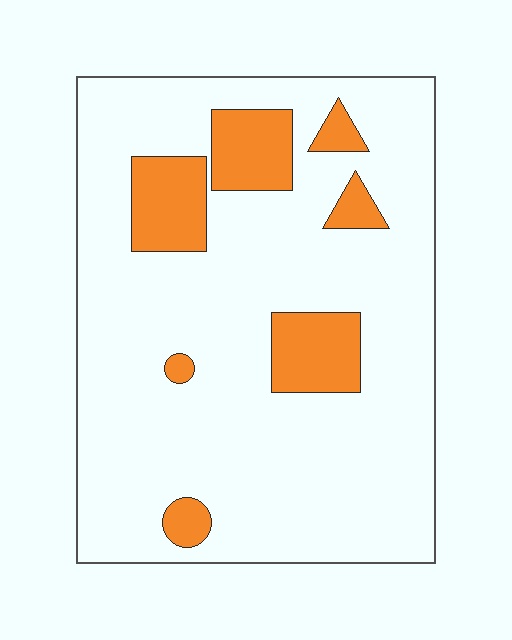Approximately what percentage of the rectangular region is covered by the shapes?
Approximately 15%.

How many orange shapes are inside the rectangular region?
7.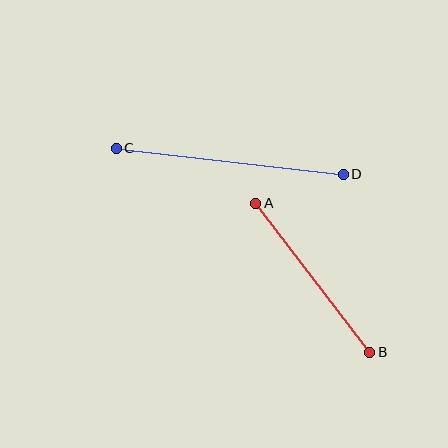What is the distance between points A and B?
The distance is approximately 187 pixels.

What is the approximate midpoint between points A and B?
The midpoint is at approximately (313, 278) pixels.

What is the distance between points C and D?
The distance is approximately 228 pixels.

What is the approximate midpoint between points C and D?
The midpoint is at approximately (230, 161) pixels.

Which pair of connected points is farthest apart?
Points C and D are farthest apart.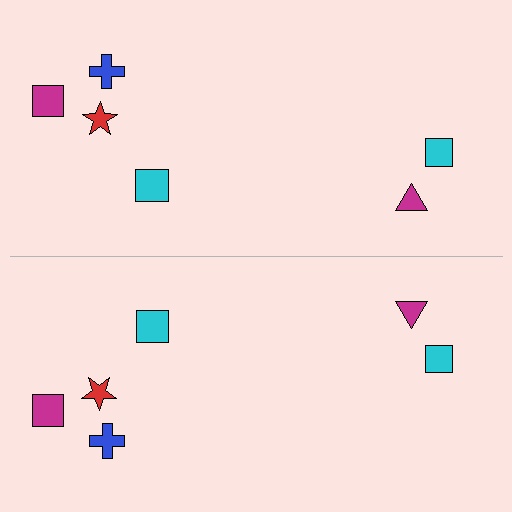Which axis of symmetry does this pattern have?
The pattern has a horizontal axis of symmetry running through the center of the image.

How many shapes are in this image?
There are 12 shapes in this image.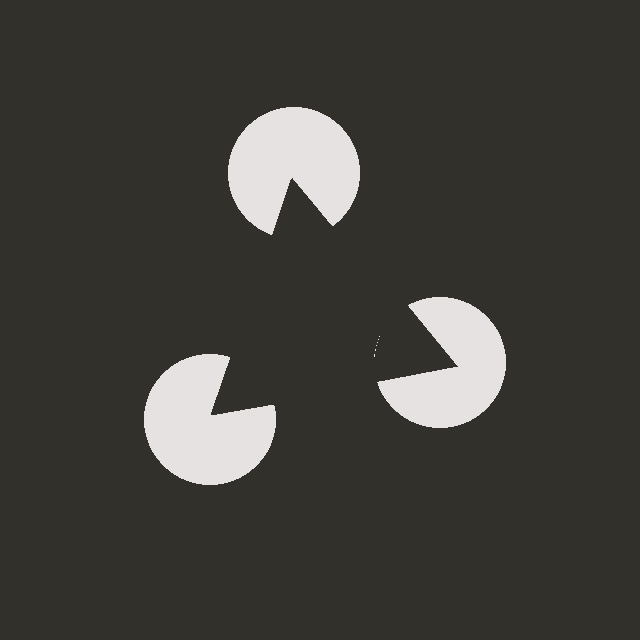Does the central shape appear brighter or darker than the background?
It typically appears slightly darker than the background, even though no actual brightness change is drawn.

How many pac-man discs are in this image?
There are 3 — one at each vertex of the illusory triangle.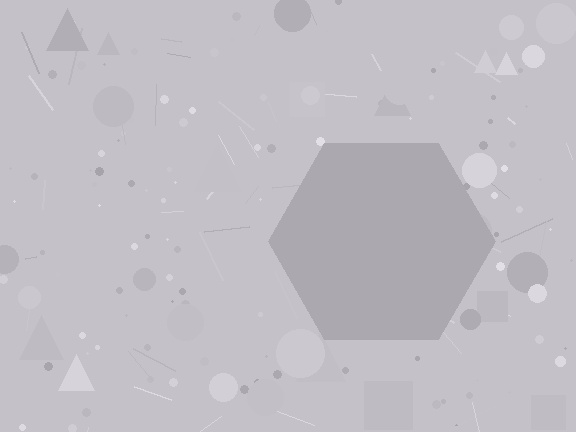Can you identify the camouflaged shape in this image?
The camouflaged shape is a hexagon.